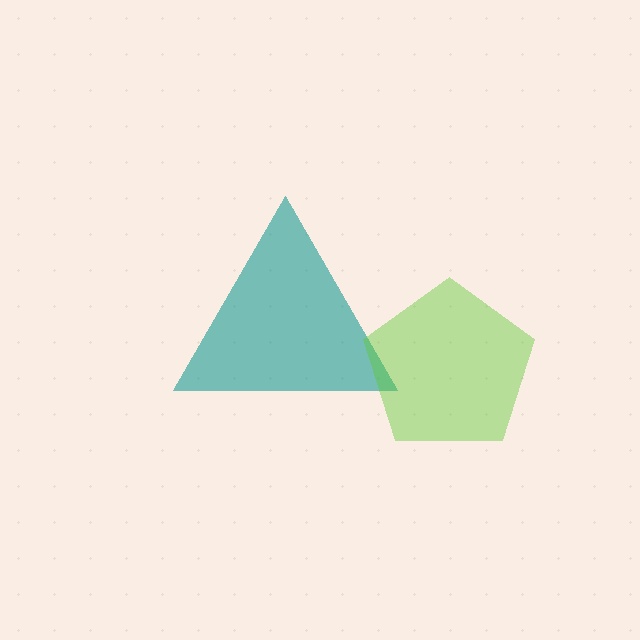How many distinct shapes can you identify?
There are 2 distinct shapes: a teal triangle, a lime pentagon.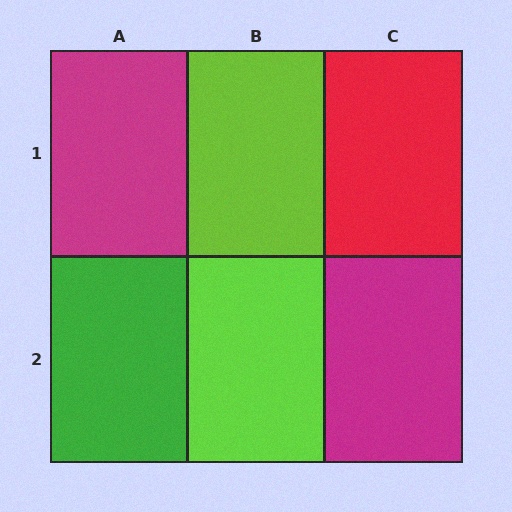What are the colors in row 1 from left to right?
Magenta, lime, red.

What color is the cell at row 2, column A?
Green.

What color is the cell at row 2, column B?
Lime.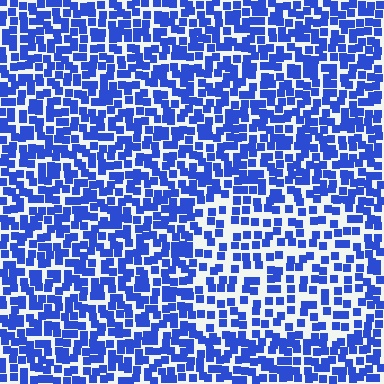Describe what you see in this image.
The image contains small blue elements arranged at two different densities. A rectangle-shaped region is visible where the elements are less densely packed than the surrounding area.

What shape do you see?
I see a rectangle.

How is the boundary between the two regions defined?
The boundary is defined by a change in element density (approximately 1.6x ratio). All elements are the same color, size, and shape.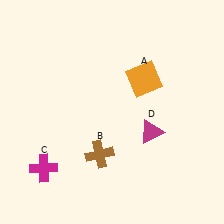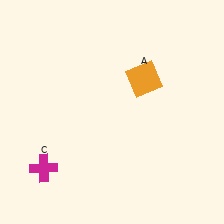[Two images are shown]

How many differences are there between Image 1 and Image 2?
There are 2 differences between the two images.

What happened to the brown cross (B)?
The brown cross (B) was removed in Image 2. It was in the bottom-left area of Image 1.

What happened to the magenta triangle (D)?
The magenta triangle (D) was removed in Image 2. It was in the bottom-right area of Image 1.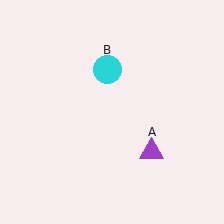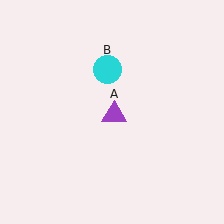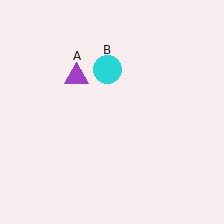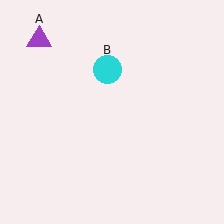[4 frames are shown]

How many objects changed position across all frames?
1 object changed position: purple triangle (object A).